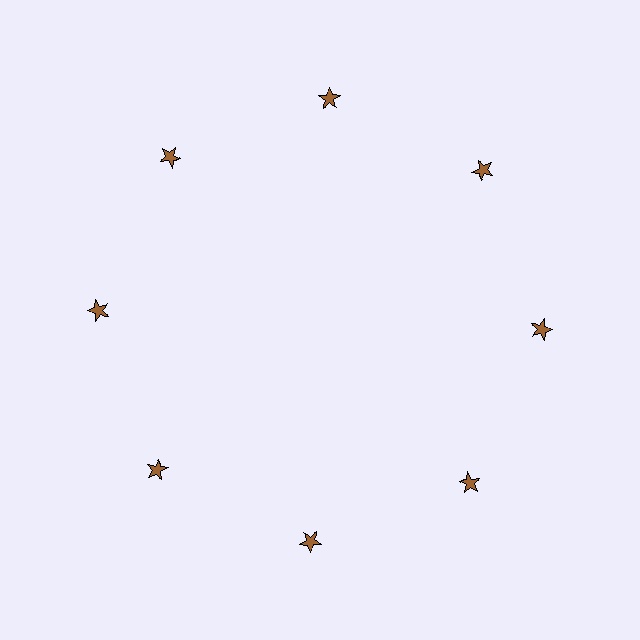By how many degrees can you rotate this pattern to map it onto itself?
The pattern maps onto itself every 45 degrees of rotation.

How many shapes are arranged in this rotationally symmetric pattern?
There are 8 shapes, arranged in 8 groups of 1.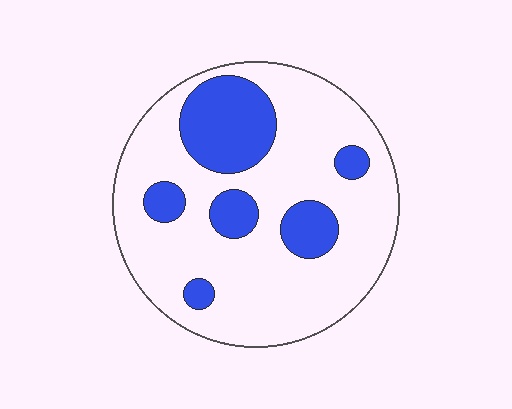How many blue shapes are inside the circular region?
6.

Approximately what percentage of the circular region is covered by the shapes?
Approximately 25%.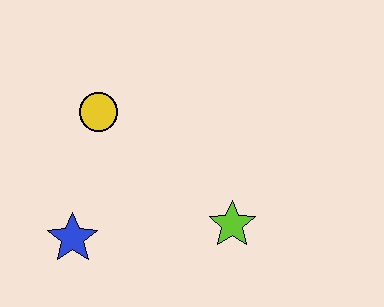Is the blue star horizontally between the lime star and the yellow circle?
No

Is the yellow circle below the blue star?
No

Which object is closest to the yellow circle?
The blue star is closest to the yellow circle.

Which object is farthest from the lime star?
The yellow circle is farthest from the lime star.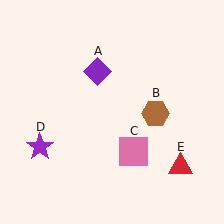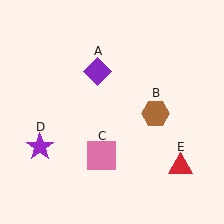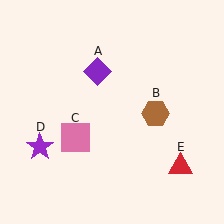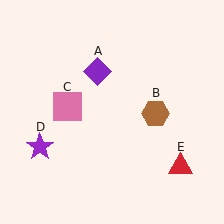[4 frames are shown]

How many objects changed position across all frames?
1 object changed position: pink square (object C).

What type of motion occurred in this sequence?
The pink square (object C) rotated clockwise around the center of the scene.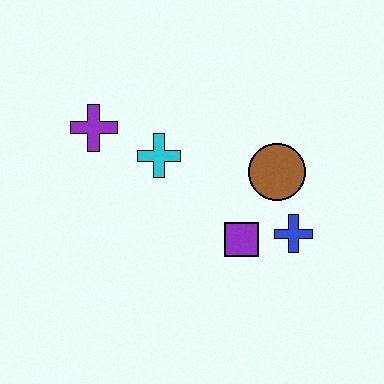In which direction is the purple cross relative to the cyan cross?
The purple cross is to the left of the cyan cross.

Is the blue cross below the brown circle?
Yes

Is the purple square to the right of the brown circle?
No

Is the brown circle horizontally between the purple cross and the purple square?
No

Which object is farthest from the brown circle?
The purple cross is farthest from the brown circle.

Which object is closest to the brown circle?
The blue cross is closest to the brown circle.